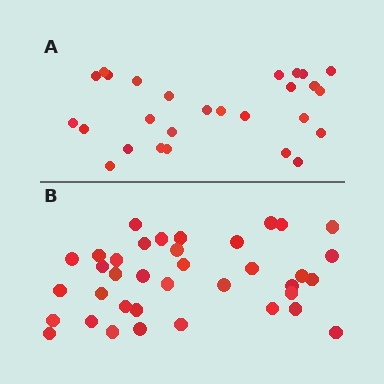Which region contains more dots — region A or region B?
Region B (the bottom region) has more dots.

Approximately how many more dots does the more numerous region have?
Region B has roughly 10 or so more dots than region A.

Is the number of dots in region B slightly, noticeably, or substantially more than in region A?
Region B has noticeably more, but not dramatically so. The ratio is roughly 1.4 to 1.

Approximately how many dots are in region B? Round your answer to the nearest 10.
About 40 dots. (The exact count is 37, which rounds to 40.)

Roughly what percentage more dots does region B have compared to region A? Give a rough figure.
About 35% more.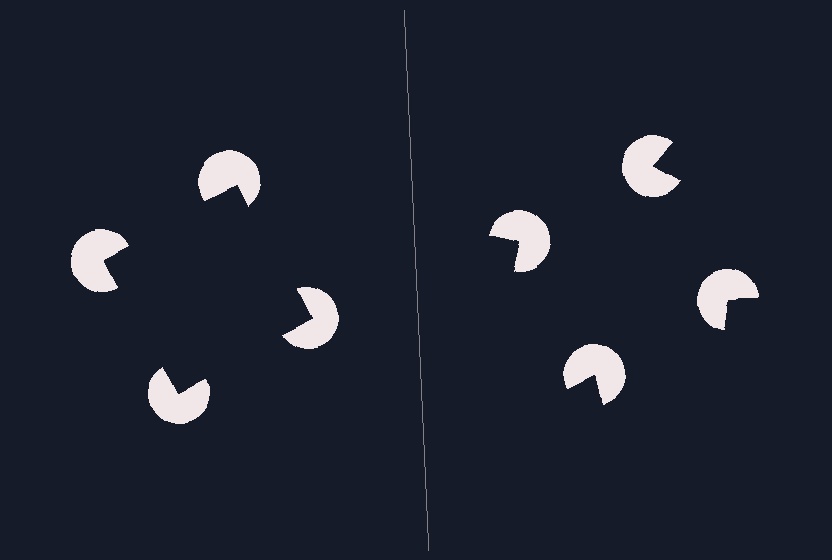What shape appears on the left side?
An illusory square.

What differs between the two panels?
The pac-man discs are positioned identically on both sides; only the wedge orientations differ. On the left they align to a square; on the right they are misaligned.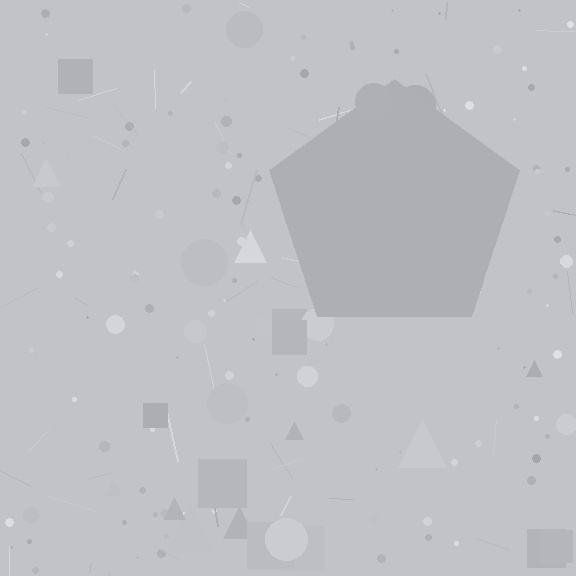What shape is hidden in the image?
A pentagon is hidden in the image.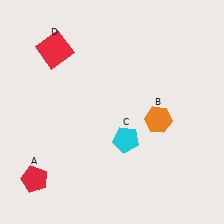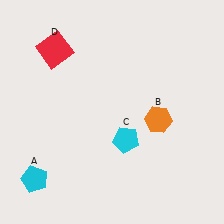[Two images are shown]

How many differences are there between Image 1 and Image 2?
There is 1 difference between the two images.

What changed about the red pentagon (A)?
In Image 1, A is red. In Image 2, it changed to cyan.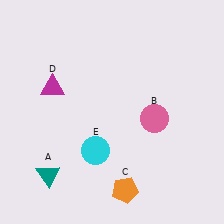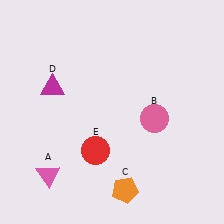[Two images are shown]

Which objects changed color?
A changed from teal to pink. E changed from cyan to red.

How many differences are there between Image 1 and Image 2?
There are 2 differences between the two images.